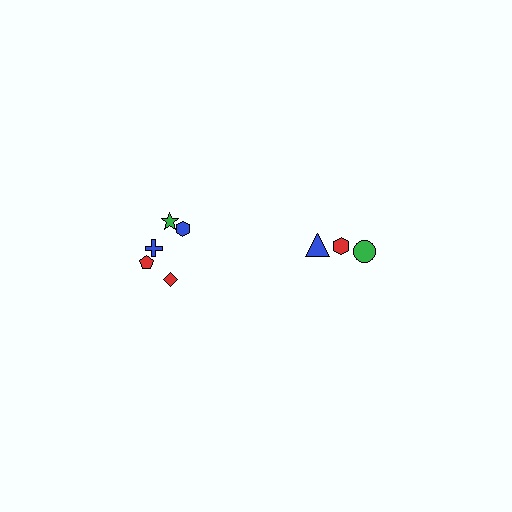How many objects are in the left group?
There are 5 objects.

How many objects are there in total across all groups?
There are 8 objects.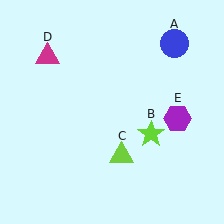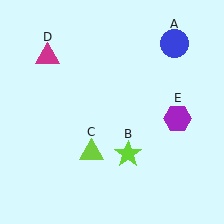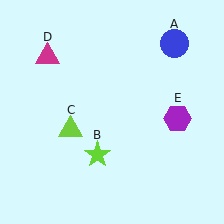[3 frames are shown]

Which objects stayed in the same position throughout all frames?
Blue circle (object A) and magenta triangle (object D) and purple hexagon (object E) remained stationary.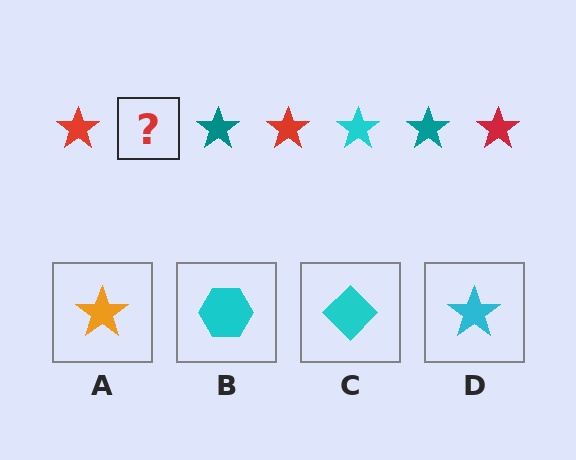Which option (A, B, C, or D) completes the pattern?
D.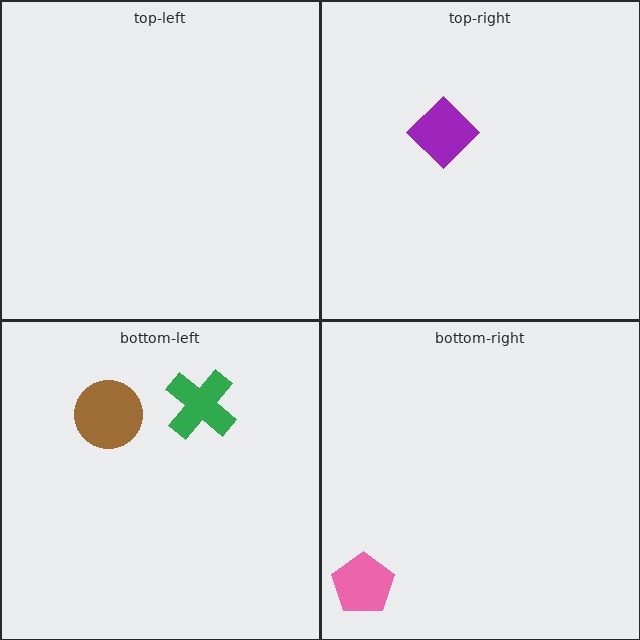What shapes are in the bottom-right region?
The pink pentagon.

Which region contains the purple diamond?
The top-right region.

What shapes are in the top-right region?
The purple diamond.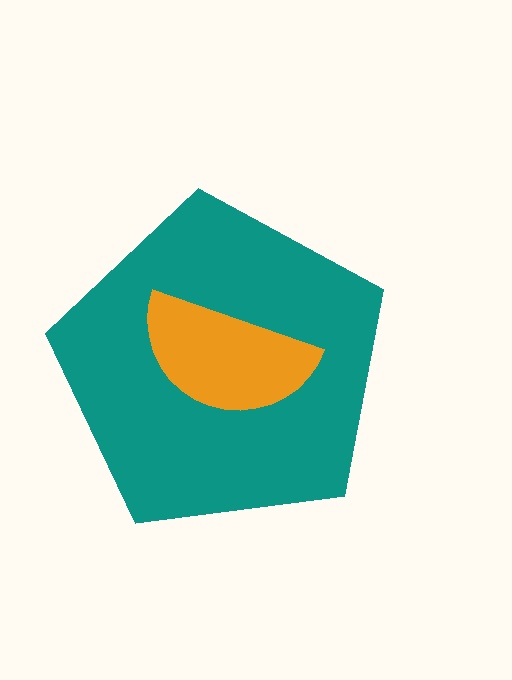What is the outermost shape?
The teal pentagon.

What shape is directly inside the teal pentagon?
The orange semicircle.